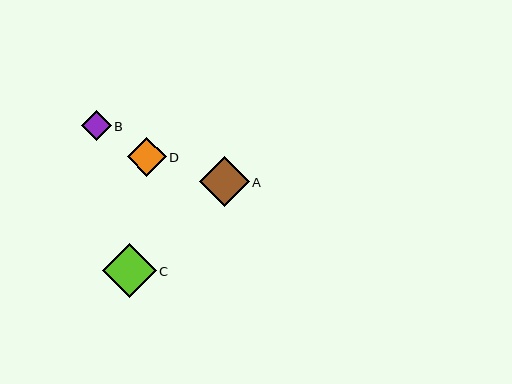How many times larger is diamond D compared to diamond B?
Diamond D is approximately 1.3 times the size of diamond B.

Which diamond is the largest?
Diamond C is the largest with a size of approximately 54 pixels.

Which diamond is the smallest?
Diamond B is the smallest with a size of approximately 30 pixels.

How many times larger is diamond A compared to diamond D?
Diamond A is approximately 1.3 times the size of diamond D.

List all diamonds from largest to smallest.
From largest to smallest: C, A, D, B.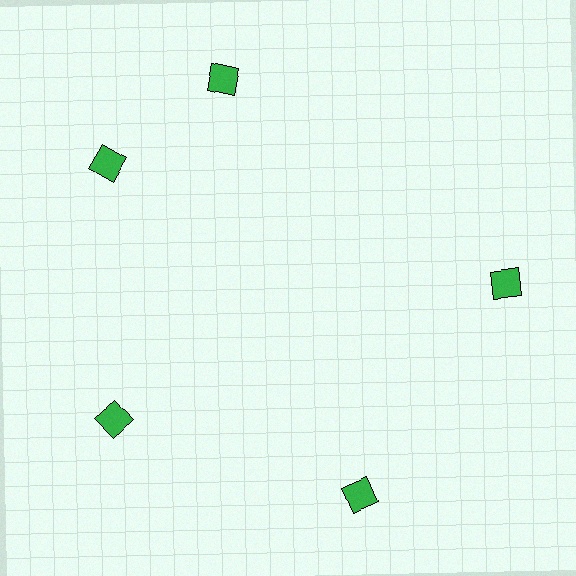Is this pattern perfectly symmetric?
No. The 5 green diamonds are arranged in a ring, but one element near the 1 o'clock position is rotated out of alignment along the ring, breaking the 5-fold rotational symmetry.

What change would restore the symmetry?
The symmetry would be restored by rotating it back into even spacing with its neighbors so that all 5 diamonds sit at equal angles and equal distance from the center.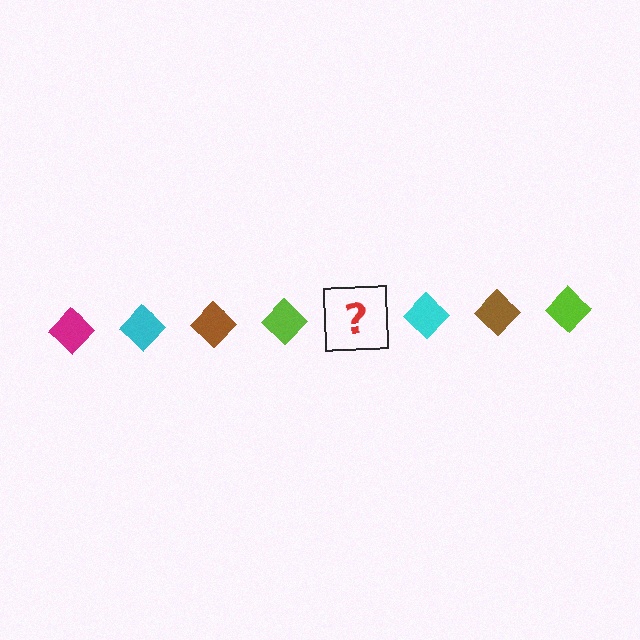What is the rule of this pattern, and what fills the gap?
The rule is that the pattern cycles through magenta, cyan, brown, lime diamonds. The gap should be filled with a magenta diamond.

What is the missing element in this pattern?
The missing element is a magenta diamond.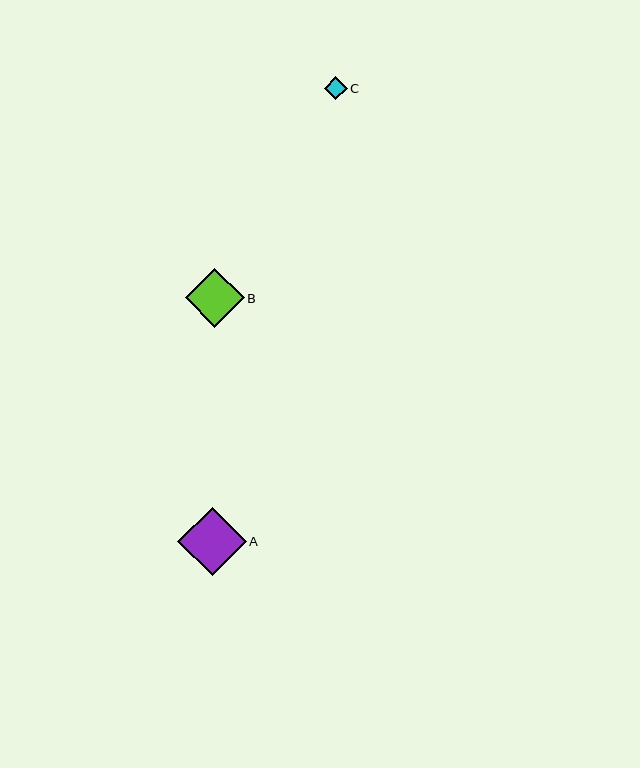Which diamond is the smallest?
Diamond C is the smallest with a size of approximately 23 pixels.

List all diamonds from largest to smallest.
From largest to smallest: A, B, C.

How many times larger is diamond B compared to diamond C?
Diamond B is approximately 2.6 times the size of diamond C.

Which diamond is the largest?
Diamond A is the largest with a size of approximately 68 pixels.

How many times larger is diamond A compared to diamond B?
Diamond A is approximately 1.2 times the size of diamond B.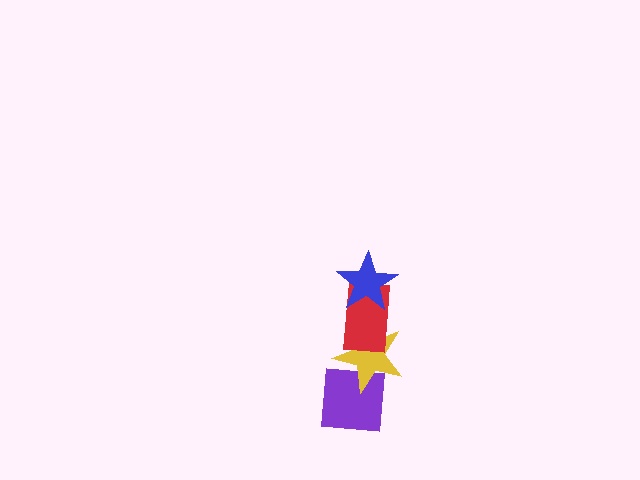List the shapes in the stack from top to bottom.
From top to bottom: the blue star, the red rectangle, the yellow star, the purple square.